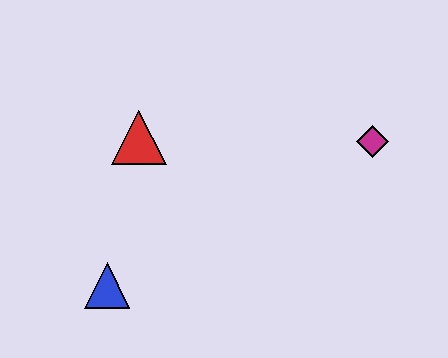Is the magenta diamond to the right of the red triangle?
Yes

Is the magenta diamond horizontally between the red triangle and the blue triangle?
No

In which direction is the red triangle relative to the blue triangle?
The red triangle is above the blue triangle.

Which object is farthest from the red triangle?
The magenta diamond is farthest from the red triangle.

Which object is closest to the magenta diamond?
The red triangle is closest to the magenta diamond.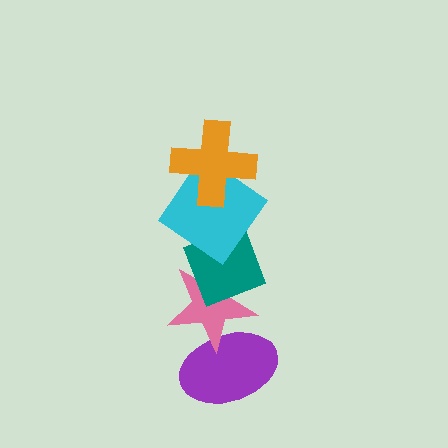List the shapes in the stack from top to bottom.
From top to bottom: the orange cross, the cyan diamond, the teal diamond, the pink star, the purple ellipse.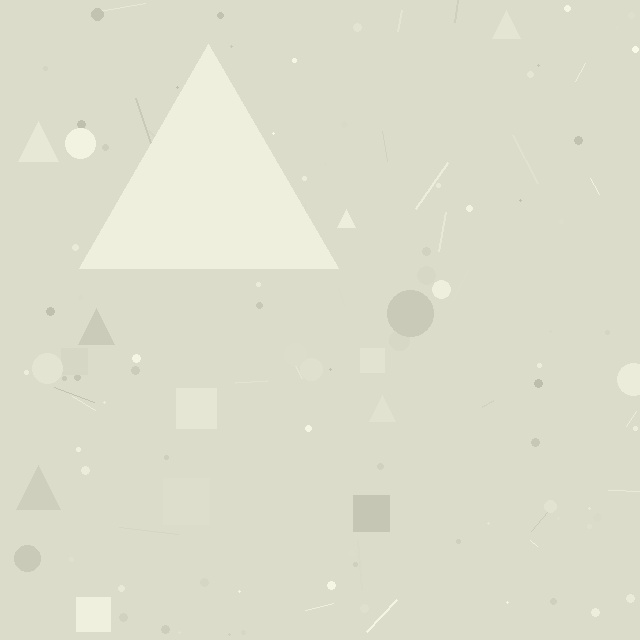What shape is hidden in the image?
A triangle is hidden in the image.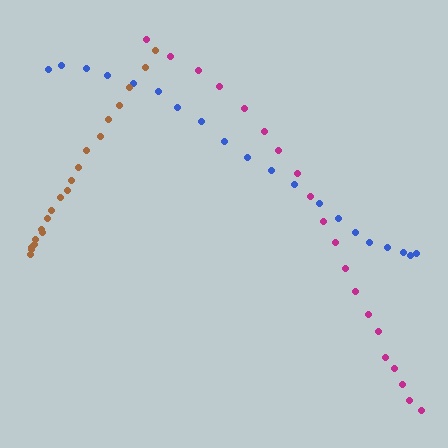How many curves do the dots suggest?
There are 3 distinct paths.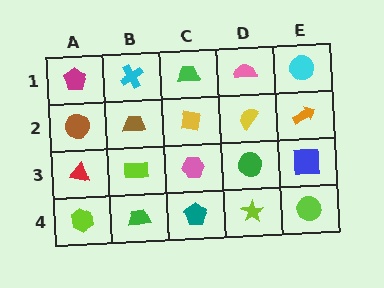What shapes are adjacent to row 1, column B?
A brown trapezoid (row 2, column B), a magenta pentagon (row 1, column A), a green trapezoid (row 1, column C).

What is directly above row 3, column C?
A yellow square.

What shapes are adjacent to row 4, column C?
A pink hexagon (row 3, column C), a green trapezoid (row 4, column B), a lime star (row 4, column D).